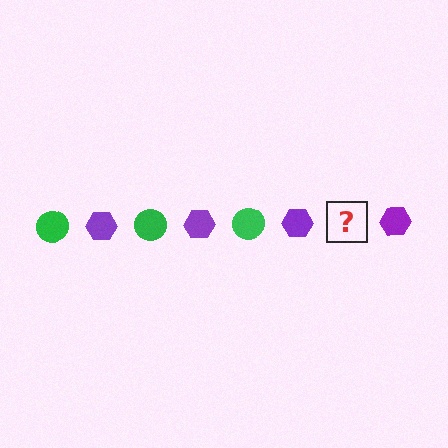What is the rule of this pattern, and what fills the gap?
The rule is that the pattern alternates between green circle and purple hexagon. The gap should be filled with a green circle.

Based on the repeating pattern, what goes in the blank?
The blank should be a green circle.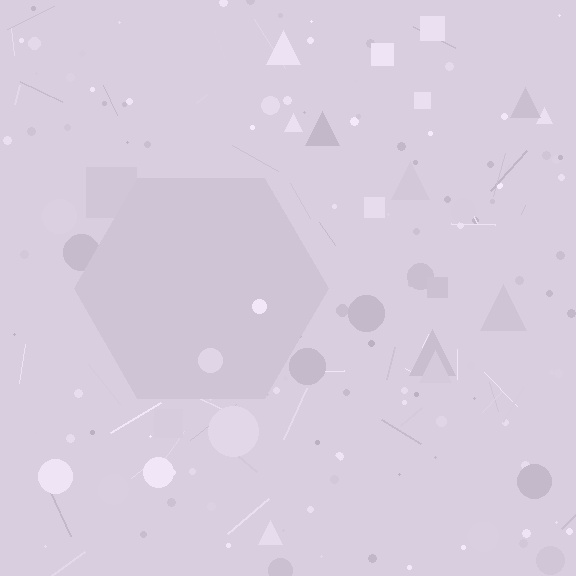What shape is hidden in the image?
A hexagon is hidden in the image.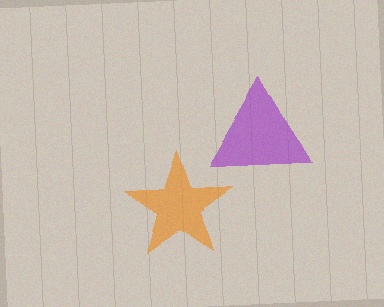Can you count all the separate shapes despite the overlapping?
Yes, there are 2 separate shapes.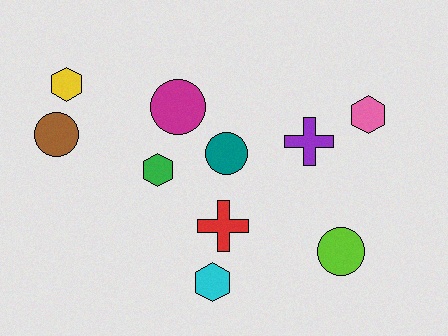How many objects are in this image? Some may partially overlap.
There are 10 objects.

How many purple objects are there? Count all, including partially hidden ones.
There is 1 purple object.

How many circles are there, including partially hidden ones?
There are 4 circles.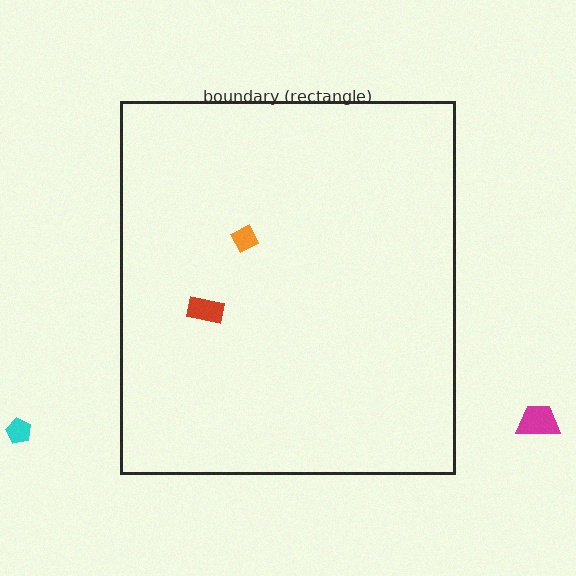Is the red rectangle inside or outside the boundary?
Inside.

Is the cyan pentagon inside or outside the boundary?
Outside.